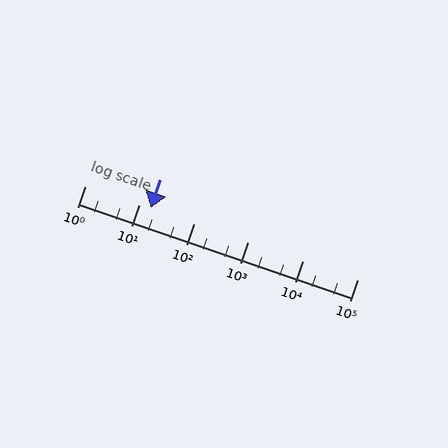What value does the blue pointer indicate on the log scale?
The pointer indicates approximately 16.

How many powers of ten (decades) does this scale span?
The scale spans 5 decades, from 1 to 100000.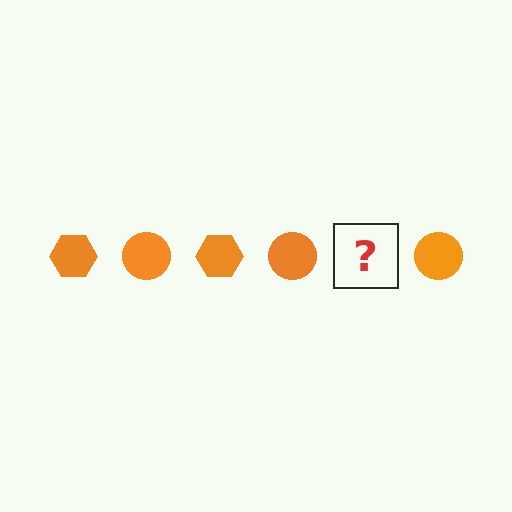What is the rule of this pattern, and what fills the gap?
The rule is that the pattern cycles through hexagon, circle shapes in orange. The gap should be filled with an orange hexagon.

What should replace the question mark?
The question mark should be replaced with an orange hexagon.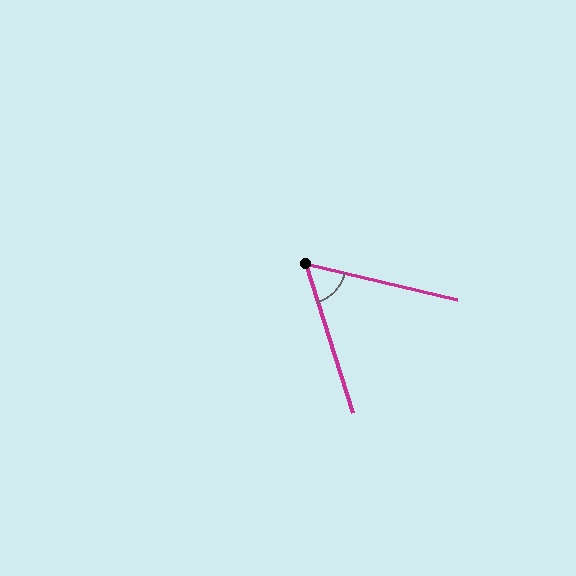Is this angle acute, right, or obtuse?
It is acute.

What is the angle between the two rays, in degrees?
Approximately 59 degrees.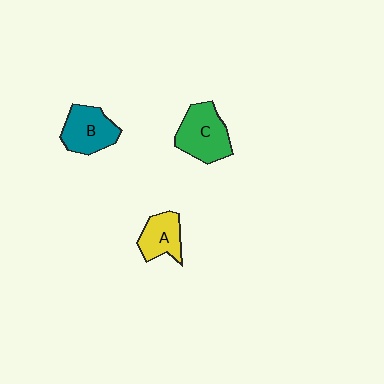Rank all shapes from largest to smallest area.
From largest to smallest: C (green), B (teal), A (yellow).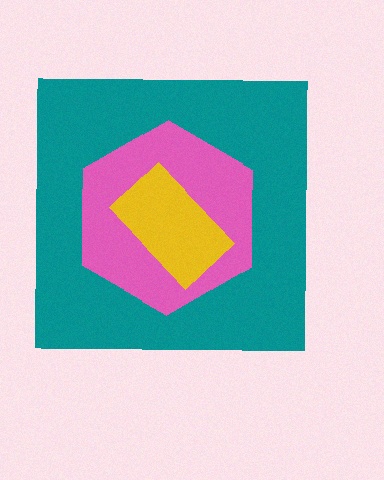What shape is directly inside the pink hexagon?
The yellow rectangle.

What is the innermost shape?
The yellow rectangle.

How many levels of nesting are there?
3.